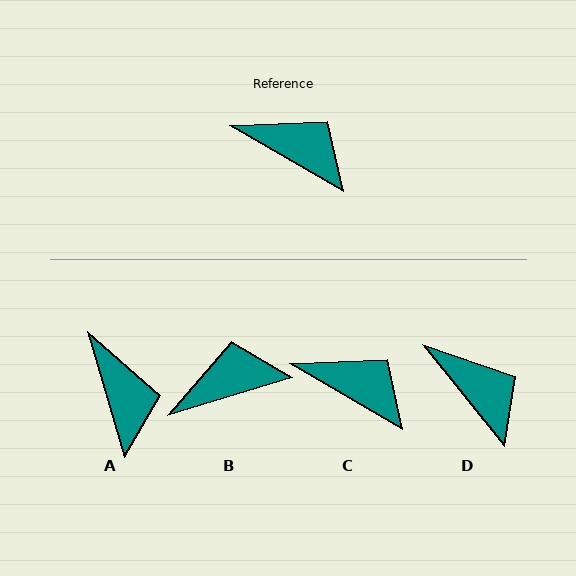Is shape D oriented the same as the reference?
No, it is off by about 21 degrees.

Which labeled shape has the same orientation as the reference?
C.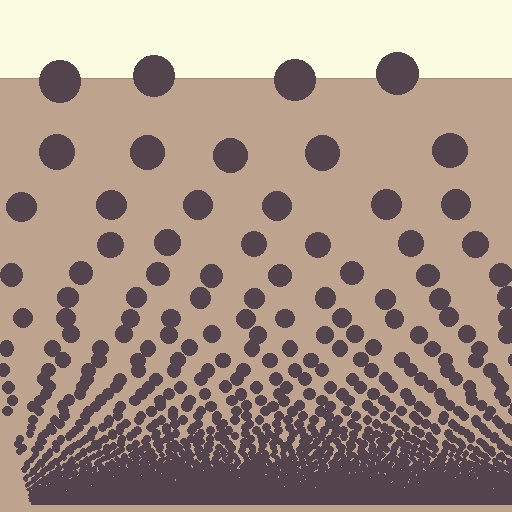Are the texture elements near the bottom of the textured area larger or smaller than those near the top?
Smaller. The gradient is inverted — elements near the bottom are smaller and denser.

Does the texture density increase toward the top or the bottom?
Density increases toward the bottom.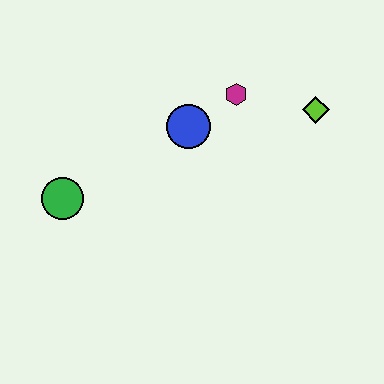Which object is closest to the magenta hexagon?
The blue circle is closest to the magenta hexagon.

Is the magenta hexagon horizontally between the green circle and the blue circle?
No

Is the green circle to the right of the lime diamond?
No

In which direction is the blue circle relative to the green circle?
The blue circle is to the right of the green circle.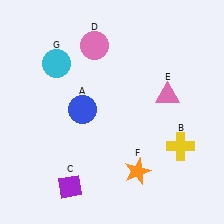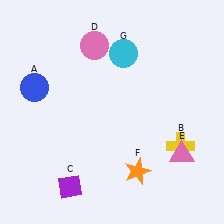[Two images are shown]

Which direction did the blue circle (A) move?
The blue circle (A) moved left.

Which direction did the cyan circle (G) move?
The cyan circle (G) moved right.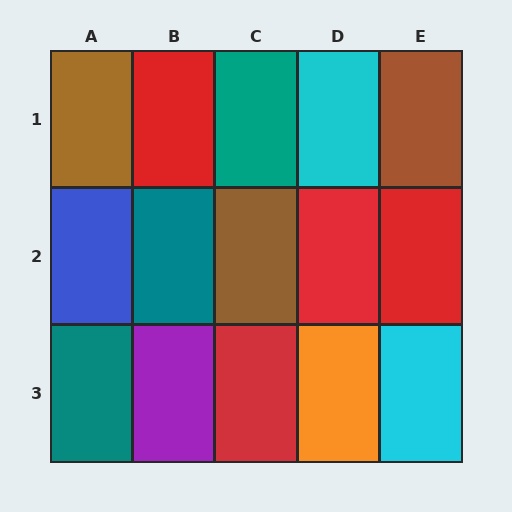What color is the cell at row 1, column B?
Red.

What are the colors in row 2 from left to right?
Blue, teal, brown, red, red.